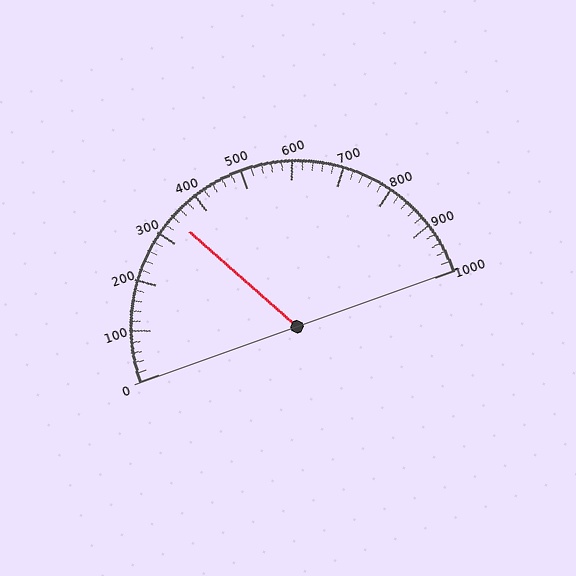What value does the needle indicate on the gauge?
The needle indicates approximately 340.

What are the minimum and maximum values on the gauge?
The gauge ranges from 0 to 1000.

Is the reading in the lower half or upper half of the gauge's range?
The reading is in the lower half of the range (0 to 1000).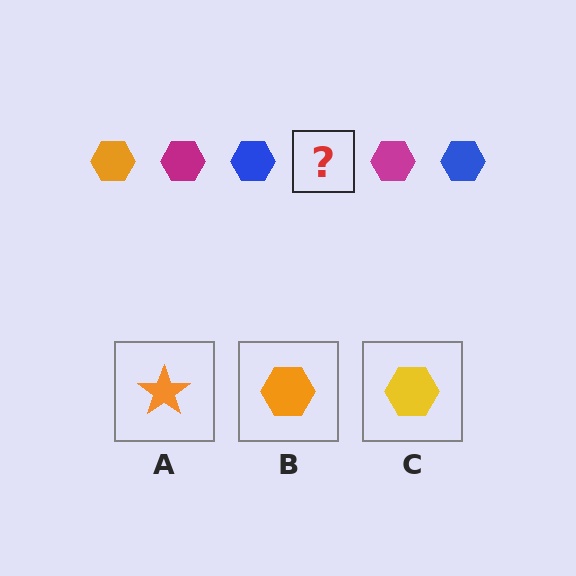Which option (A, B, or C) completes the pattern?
B.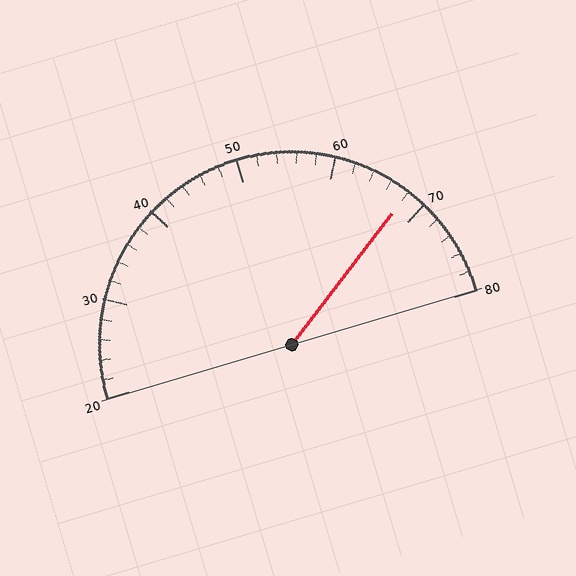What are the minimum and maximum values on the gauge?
The gauge ranges from 20 to 80.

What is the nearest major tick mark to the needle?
The nearest major tick mark is 70.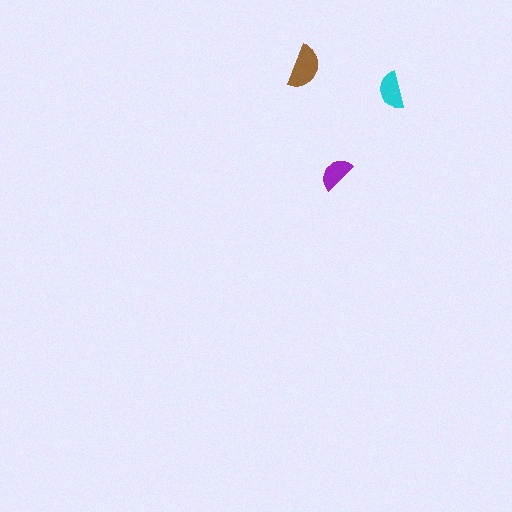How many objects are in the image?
There are 3 objects in the image.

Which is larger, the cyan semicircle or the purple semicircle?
The cyan one.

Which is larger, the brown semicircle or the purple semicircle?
The brown one.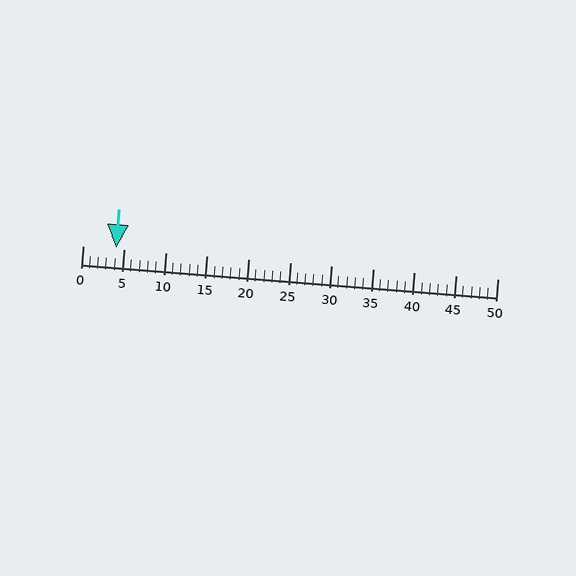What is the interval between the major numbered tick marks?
The major tick marks are spaced 5 units apart.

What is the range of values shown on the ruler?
The ruler shows values from 0 to 50.